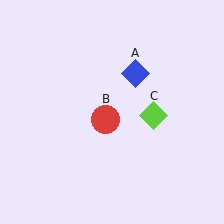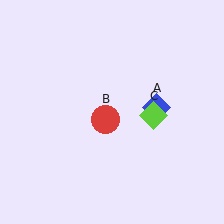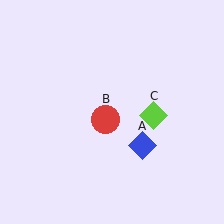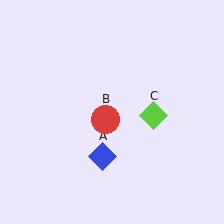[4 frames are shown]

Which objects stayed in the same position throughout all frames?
Red circle (object B) and lime diamond (object C) remained stationary.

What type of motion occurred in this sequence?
The blue diamond (object A) rotated clockwise around the center of the scene.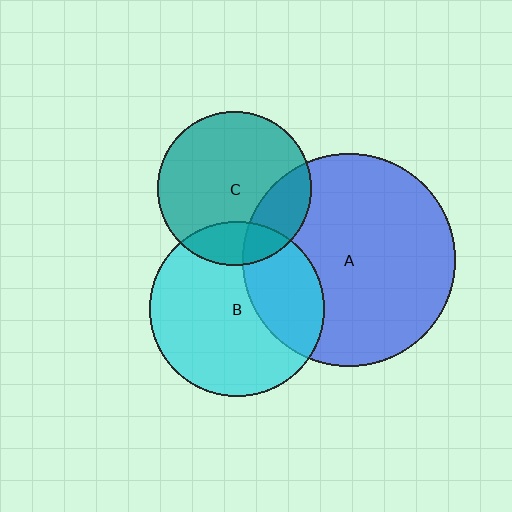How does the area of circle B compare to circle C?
Approximately 1.3 times.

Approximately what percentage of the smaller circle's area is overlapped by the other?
Approximately 20%.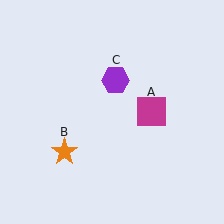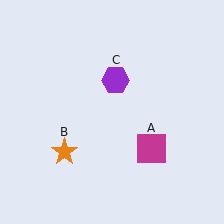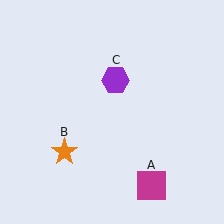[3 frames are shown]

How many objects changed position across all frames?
1 object changed position: magenta square (object A).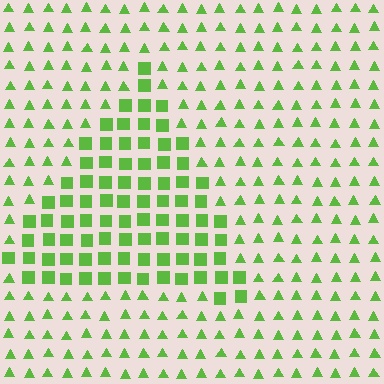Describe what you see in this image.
The image is filled with small lime elements arranged in a uniform grid. A triangle-shaped region contains squares, while the surrounding area contains triangles. The boundary is defined purely by the change in element shape.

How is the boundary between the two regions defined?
The boundary is defined by a change in element shape: squares inside vs. triangles outside. All elements share the same color and spacing.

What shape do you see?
I see a triangle.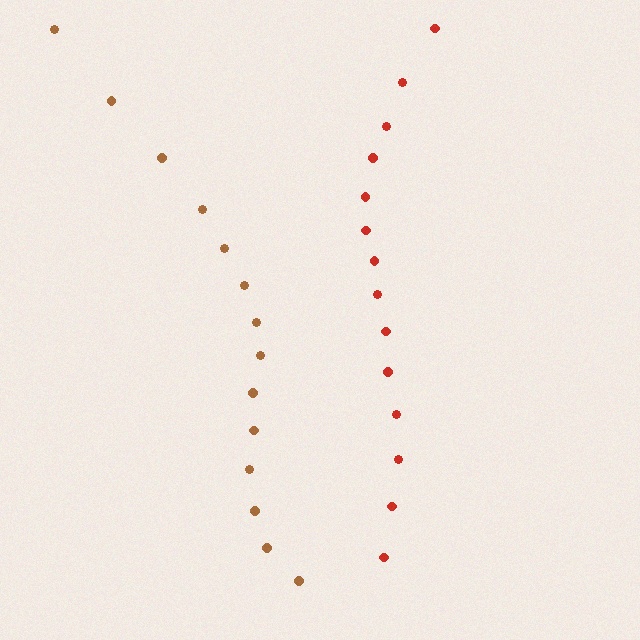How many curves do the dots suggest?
There are 2 distinct paths.